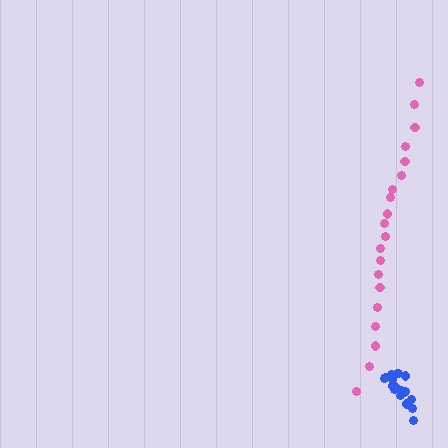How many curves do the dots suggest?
There are 2 distinct paths.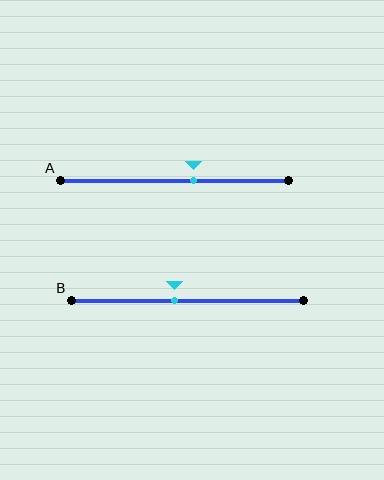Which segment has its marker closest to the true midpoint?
Segment B has its marker closest to the true midpoint.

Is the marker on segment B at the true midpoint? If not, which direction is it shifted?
No, the marker on segment B is shifted to the left by about 6% of the segment length.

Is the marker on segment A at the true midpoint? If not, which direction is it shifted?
No, the marker on segment A is shifted to the right by about 8% of the segment length.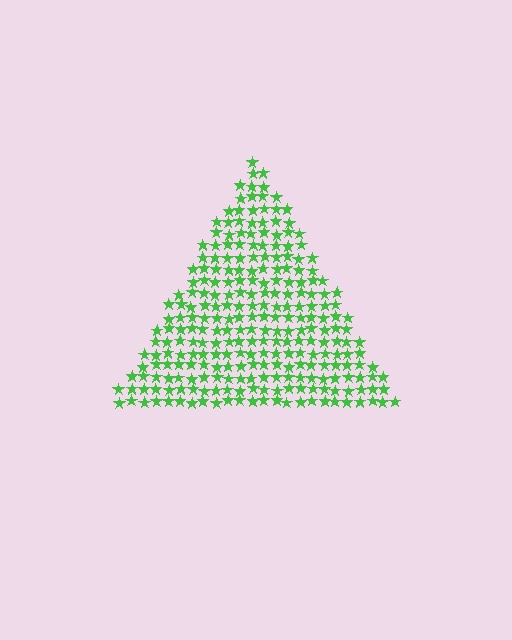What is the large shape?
The large shape is a triangle.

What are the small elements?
The small elements are stars.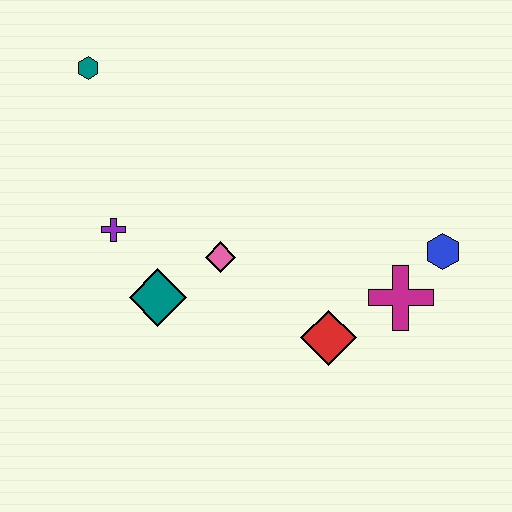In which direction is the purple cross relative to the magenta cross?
The purple cross is to the left of the magenta cross.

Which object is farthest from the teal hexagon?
The blue hexagon is farthest from the teal hexagon.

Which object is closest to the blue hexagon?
The magenta cross is closest to the blue hexagon.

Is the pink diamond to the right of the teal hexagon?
Yes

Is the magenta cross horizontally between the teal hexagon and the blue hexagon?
Yes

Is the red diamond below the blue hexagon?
Yes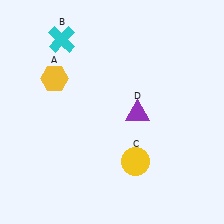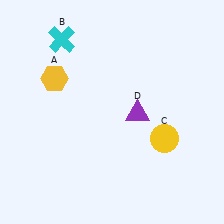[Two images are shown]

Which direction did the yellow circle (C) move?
The yellow circle (C) moved right.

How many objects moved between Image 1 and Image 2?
1 object moved between the two images.